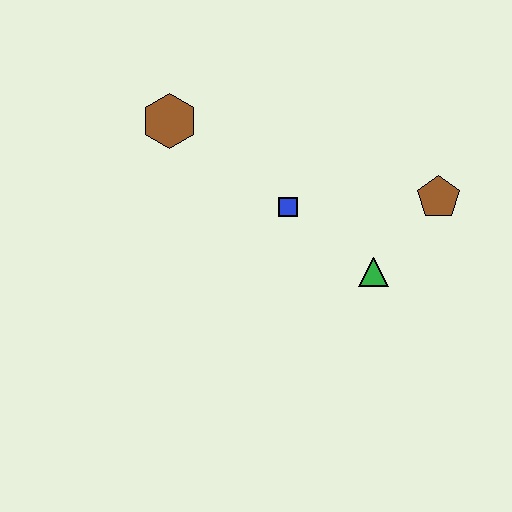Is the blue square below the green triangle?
No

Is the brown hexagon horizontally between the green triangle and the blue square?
No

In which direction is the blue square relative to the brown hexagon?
The blue square is to the right of the brown hexagon.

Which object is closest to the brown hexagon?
The blue square is closest to the brown hexagon.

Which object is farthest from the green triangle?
The brown hexagon is farthest from the green triangle.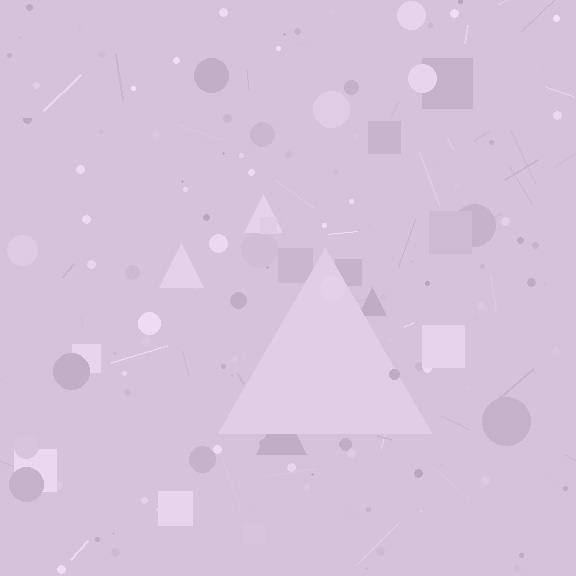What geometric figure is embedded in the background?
A triangle is embedded in the background.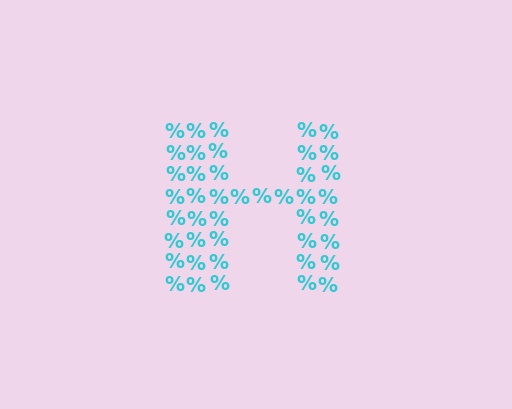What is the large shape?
The large shape is the letter H.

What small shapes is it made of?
It is made of small percent signs.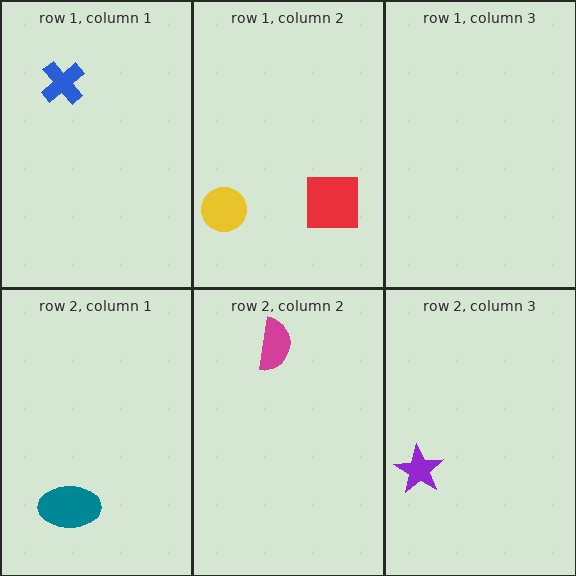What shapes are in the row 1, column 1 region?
The blue cross.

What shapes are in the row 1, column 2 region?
The yellow circle, the red square.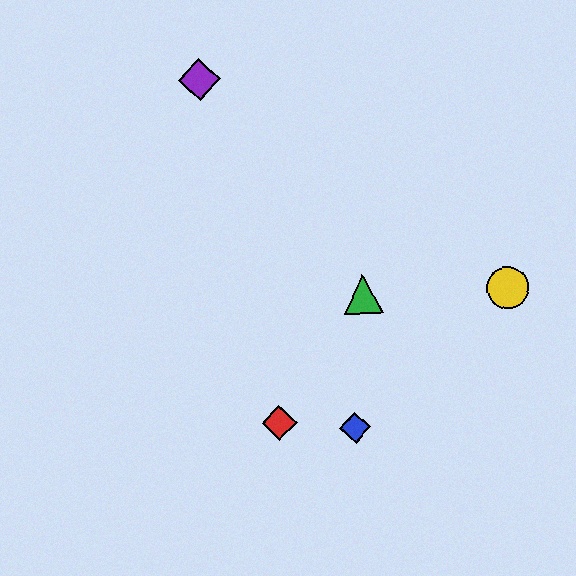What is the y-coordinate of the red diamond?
The red diamond is at y≈423.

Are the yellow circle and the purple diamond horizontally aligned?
No, the yellow circle is at y≈288 and the purple diamond is at y≈80.